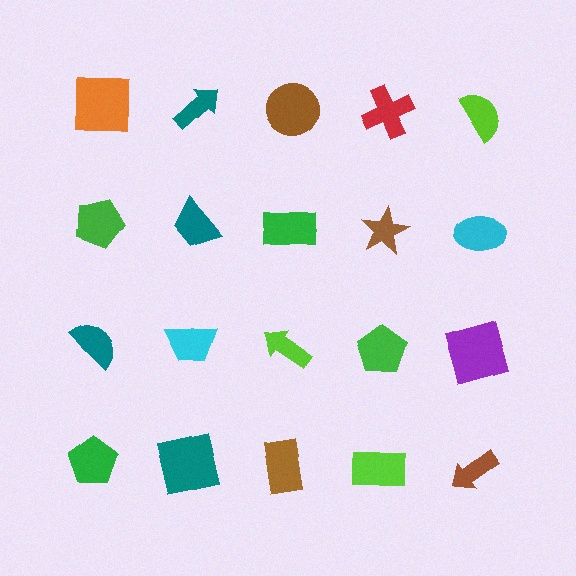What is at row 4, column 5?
A brown arrow.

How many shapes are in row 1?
5 shapes.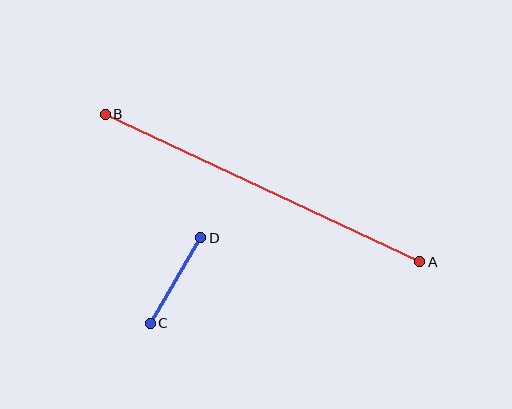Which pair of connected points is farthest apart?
Points A and B are farthest apart.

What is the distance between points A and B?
The distance is approximately 347 pixels.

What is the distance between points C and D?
The distance is approximately 99 pixels.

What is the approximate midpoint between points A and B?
The midpoint is at approximately (263, 188) pixels.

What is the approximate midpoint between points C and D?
The midpoint is at approximately (175, 280) pixels.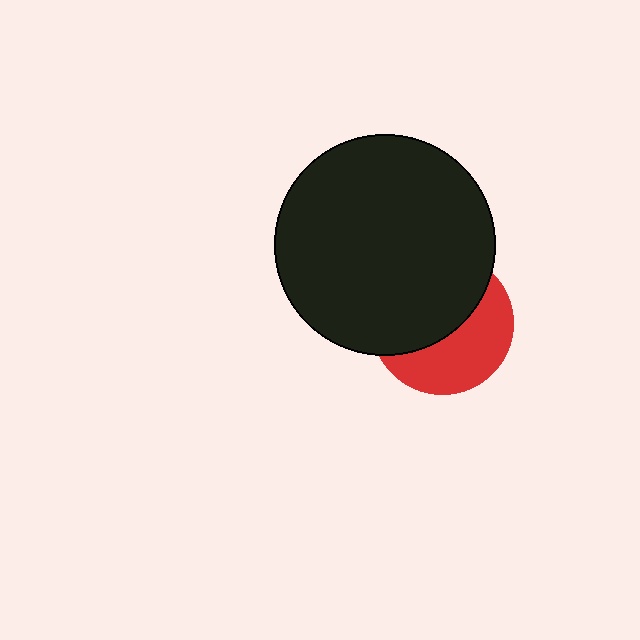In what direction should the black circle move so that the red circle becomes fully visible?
The black circle should move up. That is the shortest direction to clear the overlap and leave the red circle fully visible.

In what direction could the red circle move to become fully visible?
The red circle could move down. That would shift it out from behind the black circle entirely.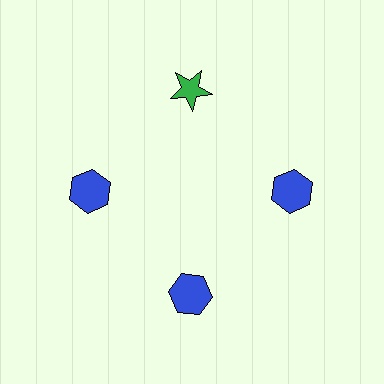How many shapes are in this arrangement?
There are 4 shapes arranged in a ring pattern.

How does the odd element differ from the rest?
It differs in both color (green instead of blue) and shape (star instead of hexagon).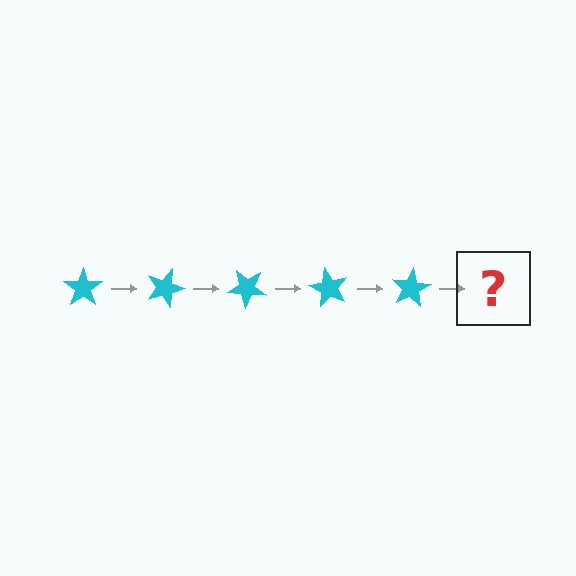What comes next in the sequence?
The next element should be a cyan star rotated 100 degrees.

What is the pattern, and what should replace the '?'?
The pattern is that the star rotates 20 degrees each step. The '?' should be a cyan star rotated 100 degrees.